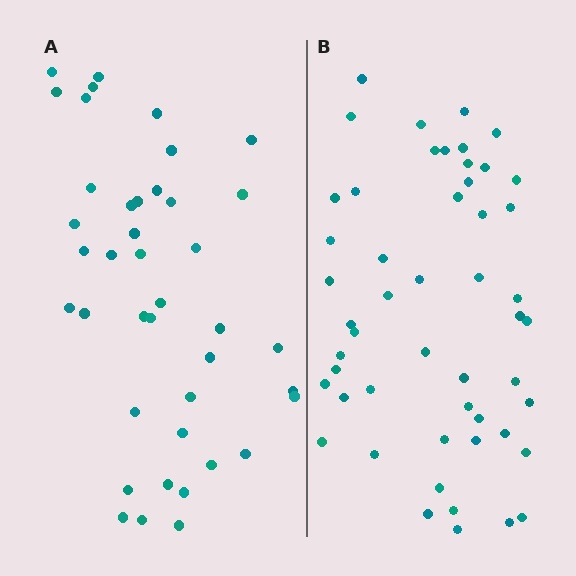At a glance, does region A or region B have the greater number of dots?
Region B (the right region) has more dots.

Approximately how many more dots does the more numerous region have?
Region B has roughly 10 or so more dots than region A.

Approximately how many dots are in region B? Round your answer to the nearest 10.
About 50 dots. (The exact count is 51, which rounds to 50.)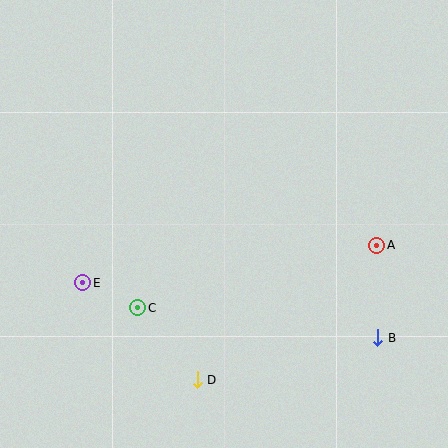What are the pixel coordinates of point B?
Point B is at (378, 338).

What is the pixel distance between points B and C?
The distance between B and C is 242 pixels.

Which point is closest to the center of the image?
Point C at (138, 308) is closest to the center.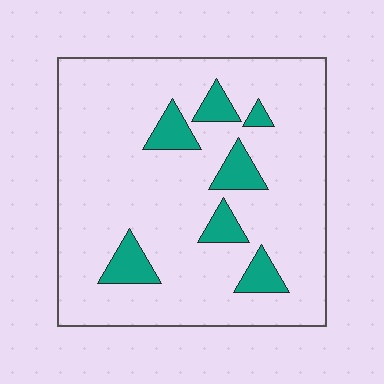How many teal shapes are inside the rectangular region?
7.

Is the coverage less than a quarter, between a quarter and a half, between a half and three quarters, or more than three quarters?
Less than a quarter.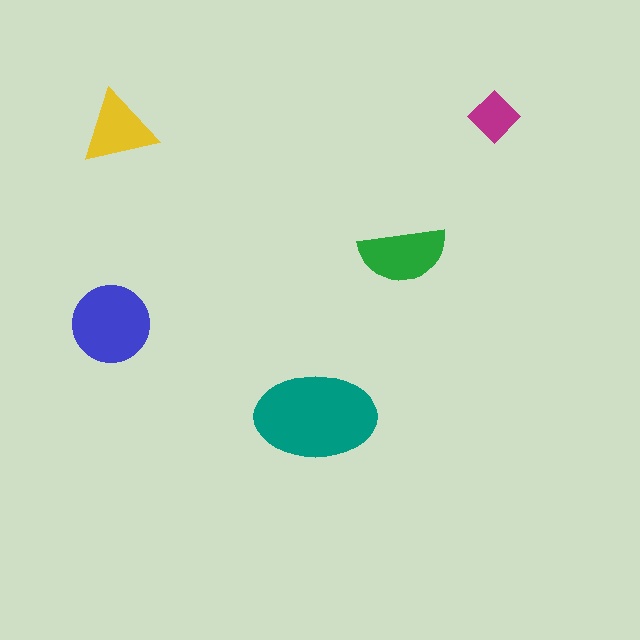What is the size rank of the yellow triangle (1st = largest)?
4th.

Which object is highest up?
The magenta diamond is topmost.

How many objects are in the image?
There are 5 objects in the image.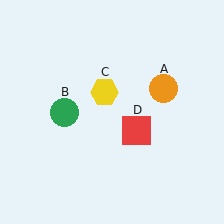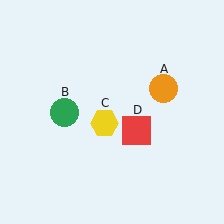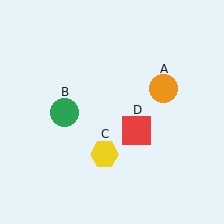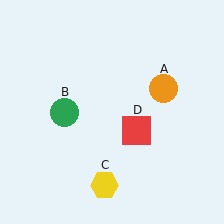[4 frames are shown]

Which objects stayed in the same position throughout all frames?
Orange circle (object A) and green circle (object B) and red square (object D) remained stationary.